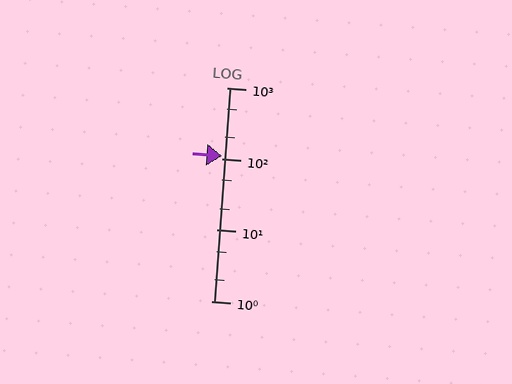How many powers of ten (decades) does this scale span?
The scale spans 3 decades, from 1 to 1000.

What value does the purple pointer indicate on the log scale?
The pointer indicates approximately 110.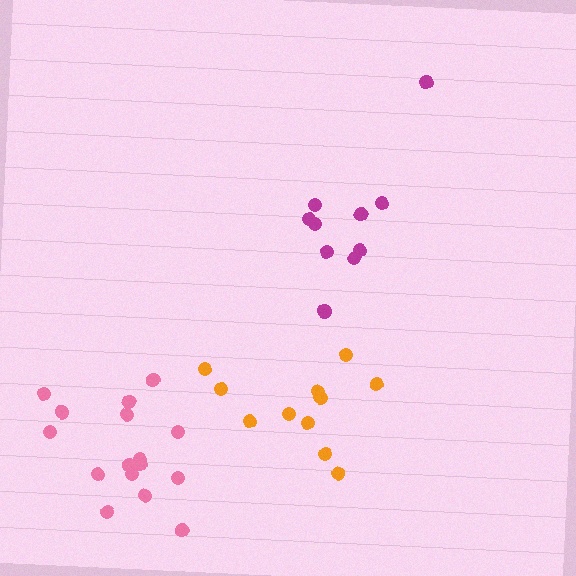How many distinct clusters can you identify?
There are 3 distinct clusters.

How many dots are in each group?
Group 1: 10 dots, Group 2: 11 dots, Group 3: 16 dots (37 total).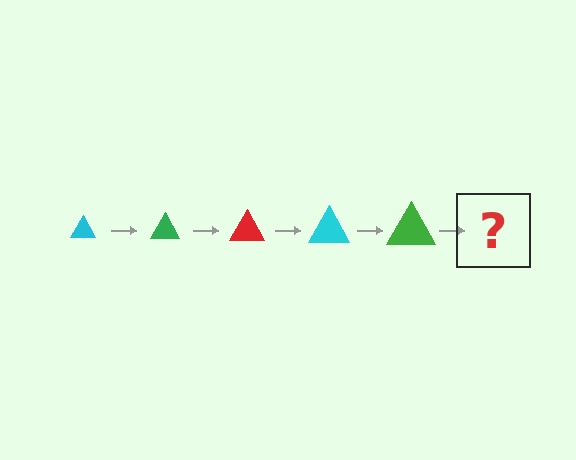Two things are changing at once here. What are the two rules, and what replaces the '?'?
The two rules are that the triangle grows larger each step and the color cycles through cyan, green, and red. The '?' should be a red triangle, larger than the previous one.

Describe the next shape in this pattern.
It should be a red triangle, larger than the previous one.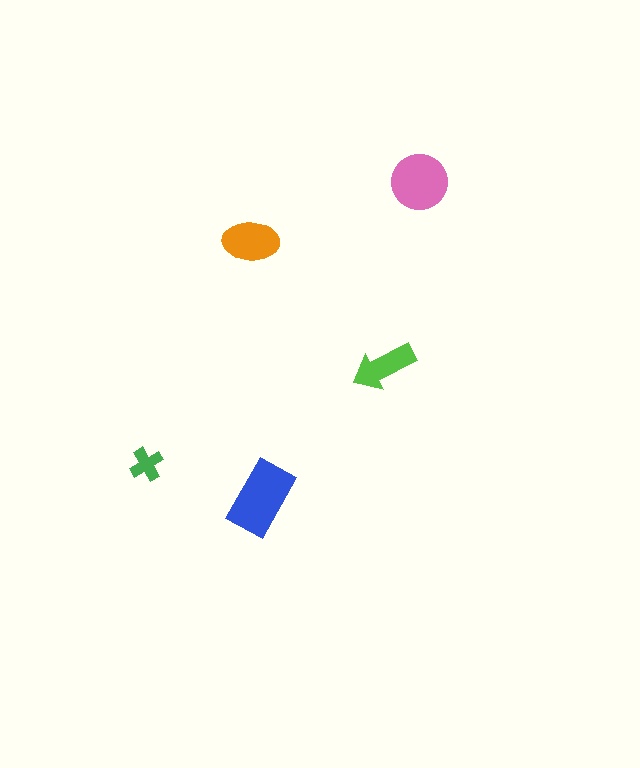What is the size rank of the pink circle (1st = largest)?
2nd.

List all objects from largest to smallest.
The blue rectangle, the pink circle, the orange ellipse, the lime arrow, the green cross.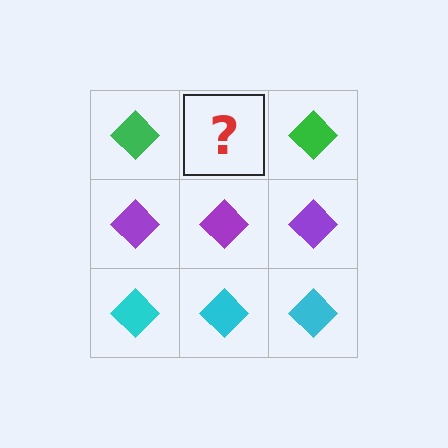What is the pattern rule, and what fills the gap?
The rule is that each row has a consistent color. The gap should be filled with a green diamond.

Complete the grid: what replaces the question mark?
The question mark should be replaced with a green diamond.